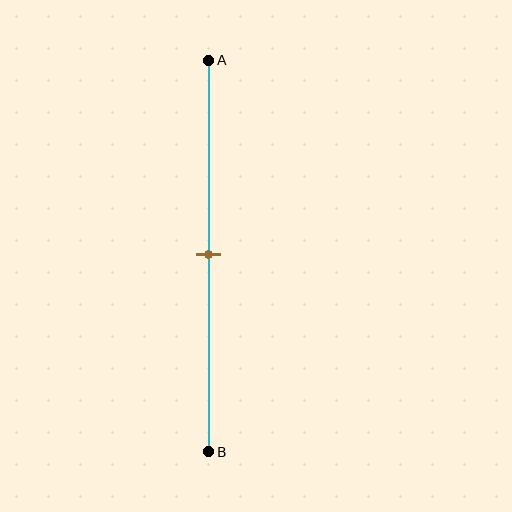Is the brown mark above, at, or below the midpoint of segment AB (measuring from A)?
The brown mark is approximately at the midpoint of segment AB.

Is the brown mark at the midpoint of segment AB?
Yes, the mark is approximately at the midpoint.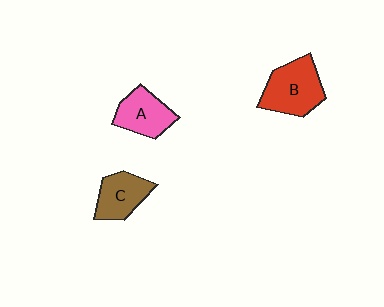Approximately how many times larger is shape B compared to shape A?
Approximately 1.3 times.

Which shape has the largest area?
Shape B (red).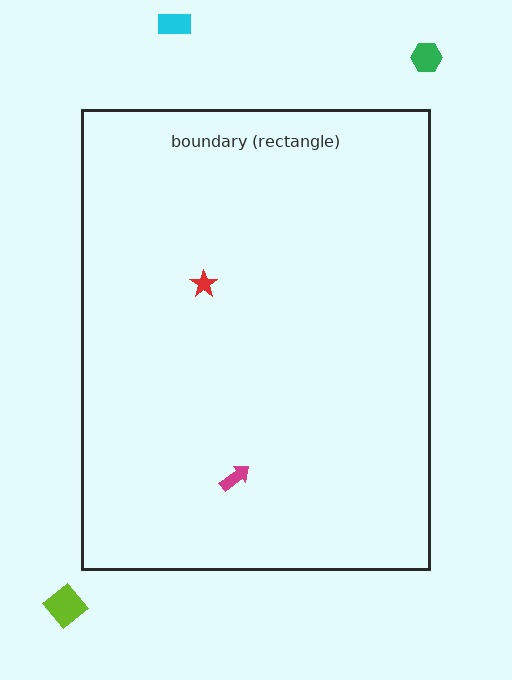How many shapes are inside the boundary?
2 inside, 3 outside.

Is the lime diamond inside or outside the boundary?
Outside.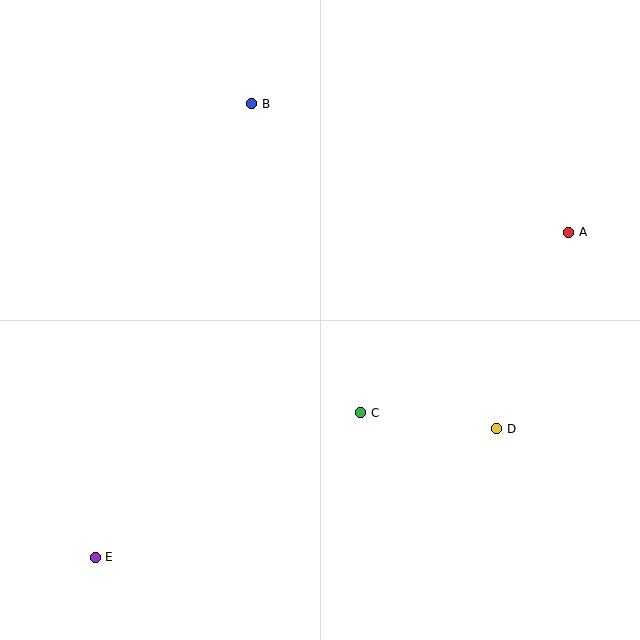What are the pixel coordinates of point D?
Point D is at (497, 429).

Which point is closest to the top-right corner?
Point A is closest to the top-right corner.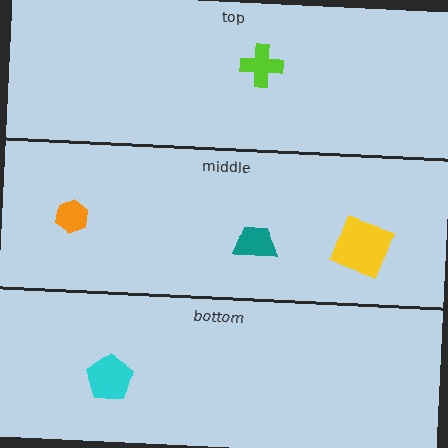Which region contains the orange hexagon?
The middle region.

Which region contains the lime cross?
The top region.